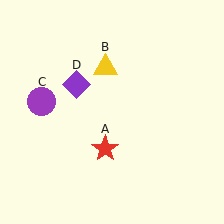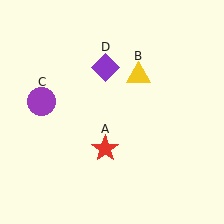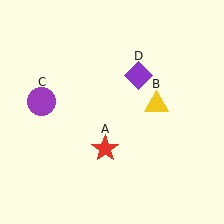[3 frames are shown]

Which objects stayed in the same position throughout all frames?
Red star (object A) and purple circle (object C) remained stationary.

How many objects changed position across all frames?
2 objects changed position: yellow triangle (object B), purple diamond (object D).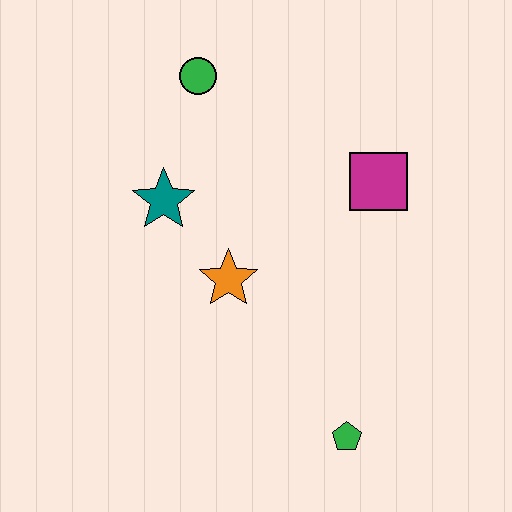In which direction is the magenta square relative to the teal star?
The magenta square is to the right of the teal star.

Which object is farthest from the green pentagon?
The green circle is farthest from the green pentagon.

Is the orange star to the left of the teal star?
No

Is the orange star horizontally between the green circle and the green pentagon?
Yes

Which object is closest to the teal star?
The orange star is closest to the teal star.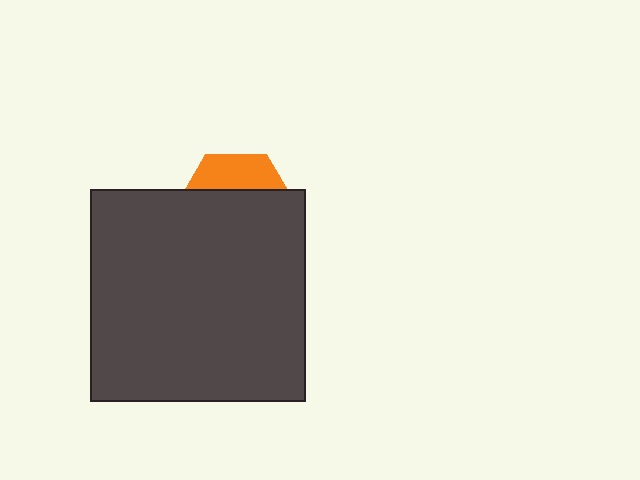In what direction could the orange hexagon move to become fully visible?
The orange hexagon could move up. That would shift it out from behind the dark gray rectangle entirely.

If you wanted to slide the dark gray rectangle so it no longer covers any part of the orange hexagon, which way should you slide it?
Slide it down — that is the most direct way to separate the two shapes.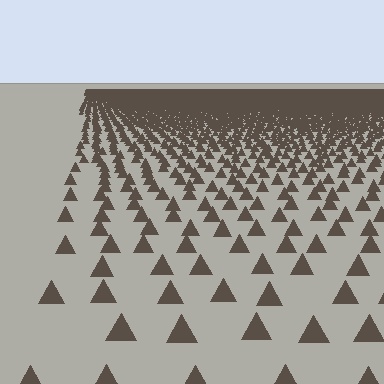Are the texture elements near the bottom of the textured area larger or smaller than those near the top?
Larger. Near the bottom, elements are closer to the viewer and appear at a bigger on-screen size.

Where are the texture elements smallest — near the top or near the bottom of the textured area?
Near the top.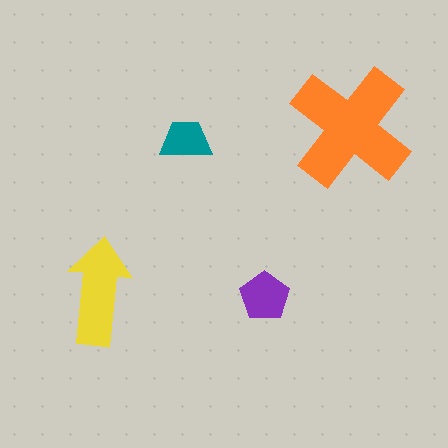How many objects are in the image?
There are 4 objects in the image.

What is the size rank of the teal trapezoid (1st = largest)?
4th.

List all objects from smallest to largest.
The teal trapezoid, the purple pentagon, the yellow arrow, the orange cross.